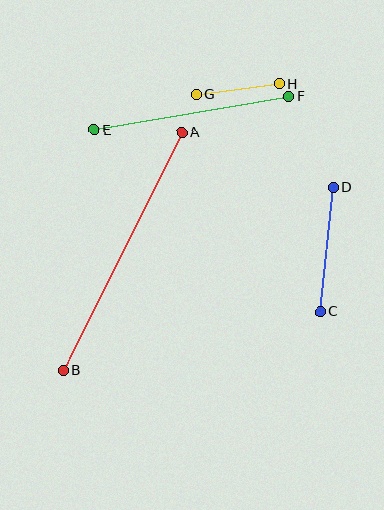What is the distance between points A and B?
The distance is approximately 266 pixels.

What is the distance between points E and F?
The distance is approximately 198 pixels.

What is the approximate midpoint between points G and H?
The midpoint is at approximately (238, 89) pixels.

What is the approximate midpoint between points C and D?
The midpoint is at approximately (327, 250) pixels.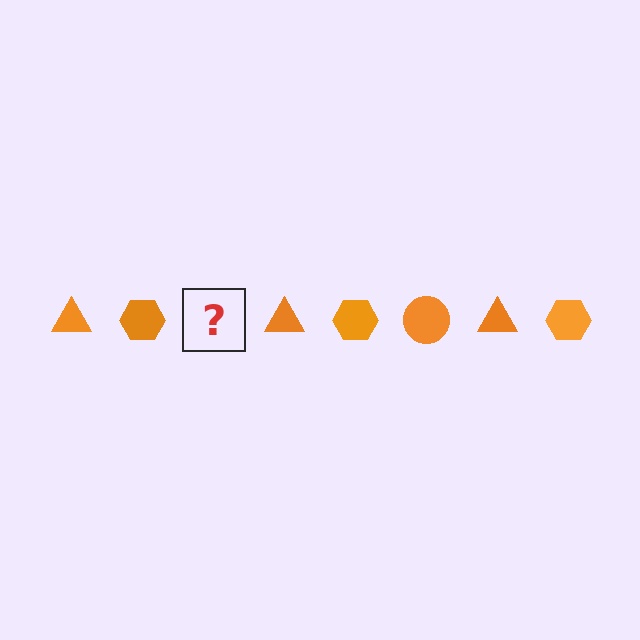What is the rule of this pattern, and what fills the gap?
The rule is that the pattern cycles through triangle, hexagon, circle shapes in orange. The gap should be filled with an orange circle.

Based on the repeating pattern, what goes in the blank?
The blank should be an orange circle.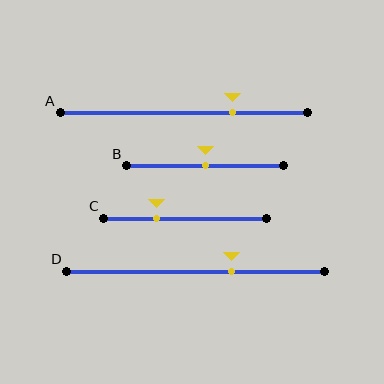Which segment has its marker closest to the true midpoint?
Segment B has its marker closest to the true midpoint.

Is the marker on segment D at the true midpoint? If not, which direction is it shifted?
No, the marker on segment D is shifted to the right by about 14% of the segment length.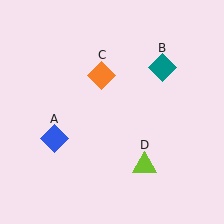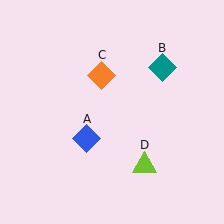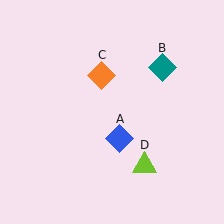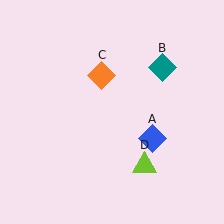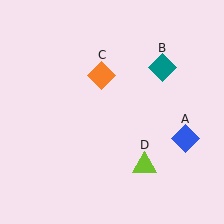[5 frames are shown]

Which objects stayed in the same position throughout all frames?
Teal diamond (object B) and orange diamond (object C) and lime triangle (object D) remained stationary.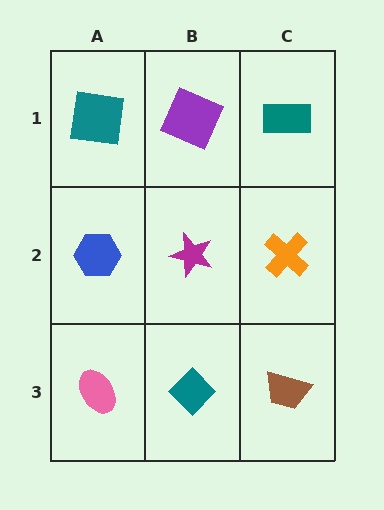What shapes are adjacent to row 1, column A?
A blue hexagon (row 2, column A), a purple square (row 1, column B).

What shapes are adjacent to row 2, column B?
A purple square (row 1, column B), a teal diamond (row 3, column B), a blue hexagon (row 2, column A), an orange cross (row 2, column C).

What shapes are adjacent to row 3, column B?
A magenta star (row 2, column B), a pink ellipse (row 3, column A), a brown trapezoid (row 3, column C).